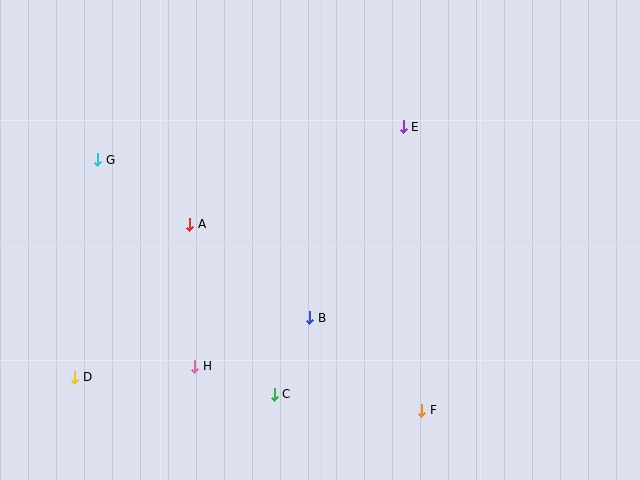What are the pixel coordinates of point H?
Point H is at (195, 366).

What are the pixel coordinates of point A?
Point A is at (190, 224).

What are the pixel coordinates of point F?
Point F is at (422, 410).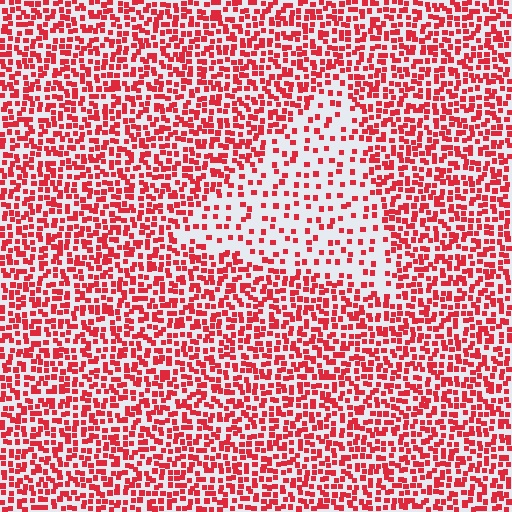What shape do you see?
I see a triangle.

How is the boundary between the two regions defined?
The boundary is defined by a change in element density (approximately 2.4x ratio). All elements are the same color, size, and shape.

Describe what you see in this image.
The image contains small red elements arranged at two different densities. A triangle-shaped region is visible where the elements are less densely packed than the surrounding area.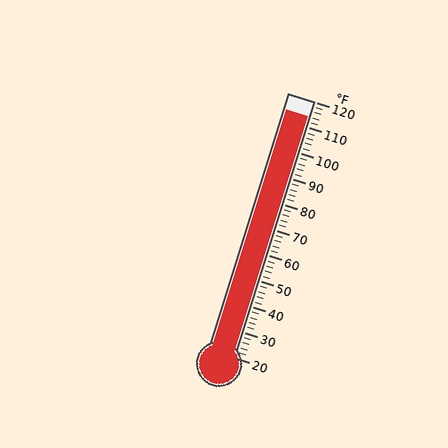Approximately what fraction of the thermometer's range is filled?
The thermometer is filled to approximately 95% of its range.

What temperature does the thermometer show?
The thermometer shows approximately 114°F.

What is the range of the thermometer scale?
The thermometer scale ranges from 20°F to 120°F.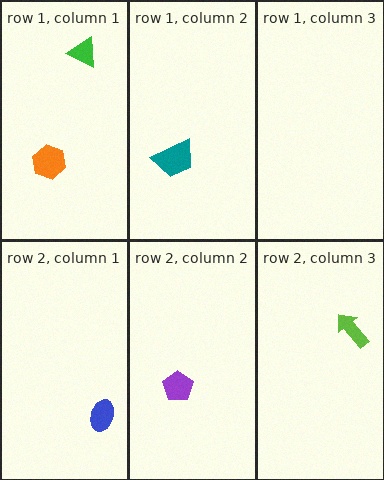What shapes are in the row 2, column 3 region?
The lime arrow.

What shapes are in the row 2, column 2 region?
The purple pentagon.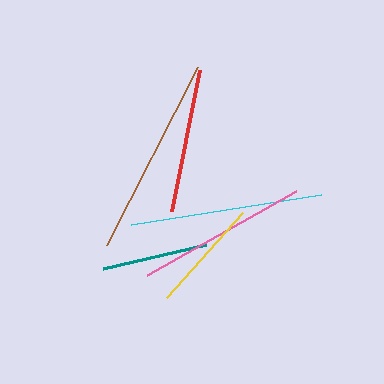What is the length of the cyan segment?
The cyan segment is approximately 193 pixels long.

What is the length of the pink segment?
The pink segment is approximately 172 pixels long.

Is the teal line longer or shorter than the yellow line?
The yellow line is longer than the teal line.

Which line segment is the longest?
The brown line is the longest at approximately 200 pixels.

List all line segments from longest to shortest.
From longest to shortest: brown, cyan, pink, red, yellow, teal.